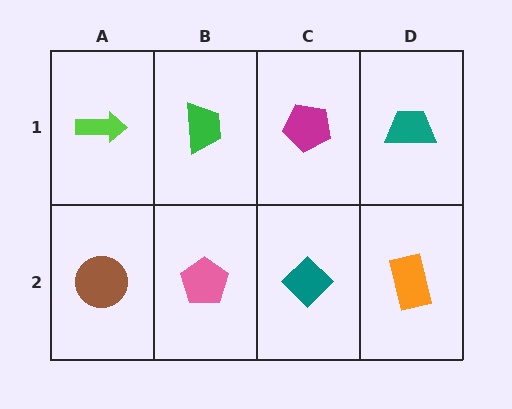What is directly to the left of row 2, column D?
A teal diamond.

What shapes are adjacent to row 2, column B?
A green trapezoid (row 1, column B), a brown circle (row 2, column A), a teal diamond (row 2, column C).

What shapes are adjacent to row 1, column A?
A brown circle (row 2, column A), a green trapezoid (row 1, column B).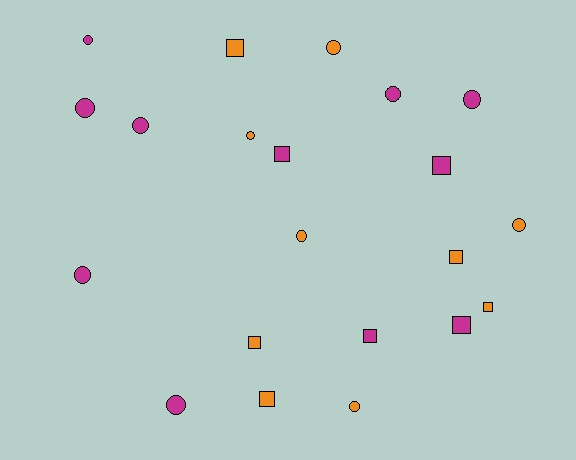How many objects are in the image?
There are 21 objects.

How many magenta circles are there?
There are 7 magenta circles.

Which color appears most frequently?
Magenta, with 11 objects.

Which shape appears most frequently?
Circle, with 12 objects.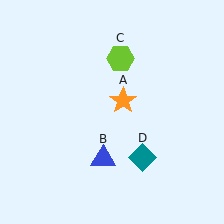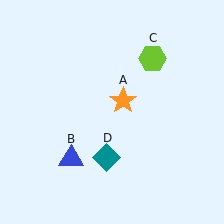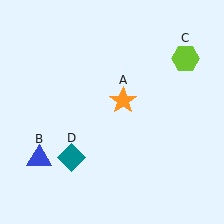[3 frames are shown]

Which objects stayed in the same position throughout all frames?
Orange star (object A) remained stationary.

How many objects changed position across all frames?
3 objects changed position: blue triangle (object B), lime hexagon (object C), teal diamond (object D).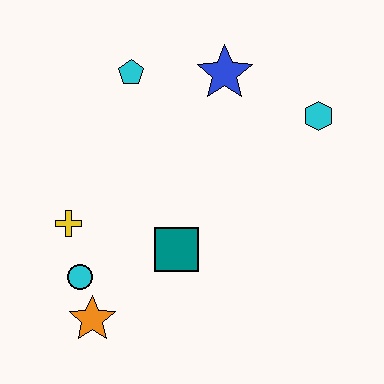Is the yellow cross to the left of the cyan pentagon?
Yes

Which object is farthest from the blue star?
The orange star is farthest from the blue star.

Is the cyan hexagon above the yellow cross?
Yes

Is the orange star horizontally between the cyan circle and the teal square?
Yes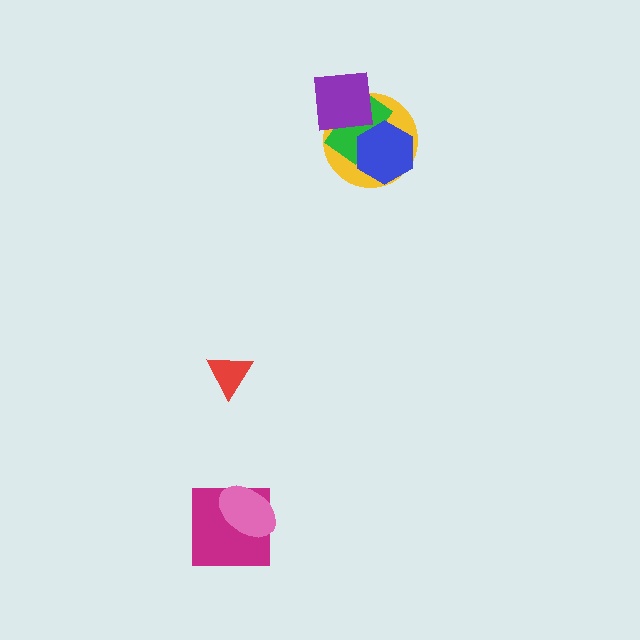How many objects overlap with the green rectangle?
3 objects overlap with the green rectangle.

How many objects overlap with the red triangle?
0 objects overlap with the red triangle.